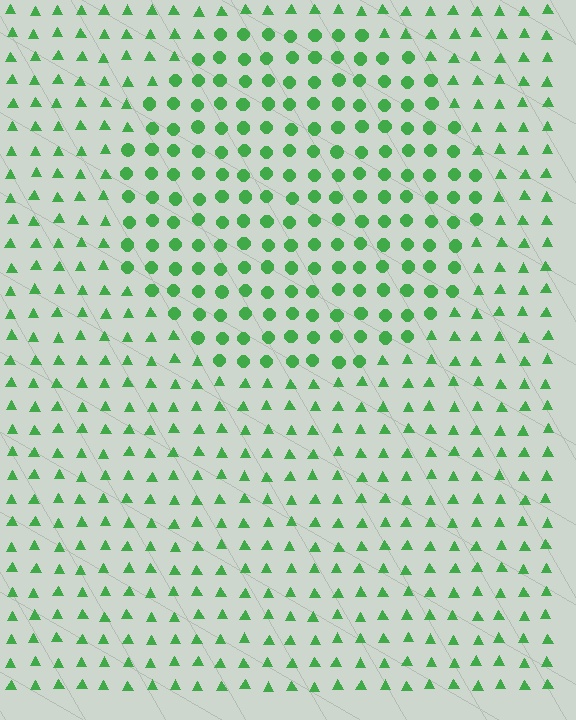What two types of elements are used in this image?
The image uses circles inside the circle region and triangles outside it.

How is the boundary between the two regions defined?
The boundary is defined by a change in element shape: circles inside vs. triangles outside. All elements share the same color and spacing.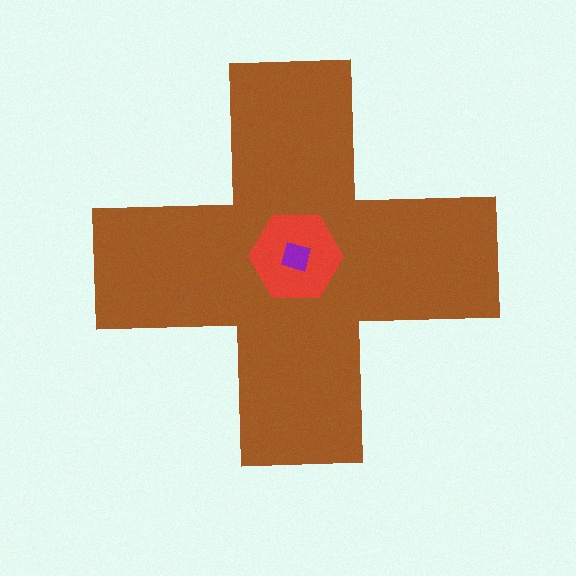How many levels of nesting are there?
3.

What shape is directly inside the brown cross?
The red hexagon.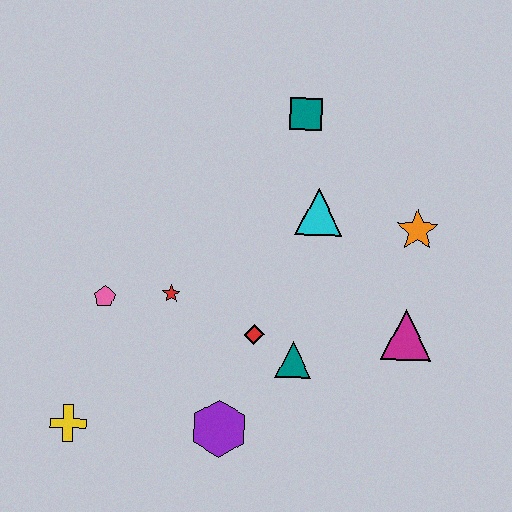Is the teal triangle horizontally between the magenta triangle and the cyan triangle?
No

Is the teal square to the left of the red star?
No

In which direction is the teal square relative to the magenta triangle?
The teal square is above the magenta triangle.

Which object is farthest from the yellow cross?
The orange star is farthest from the yellow cross.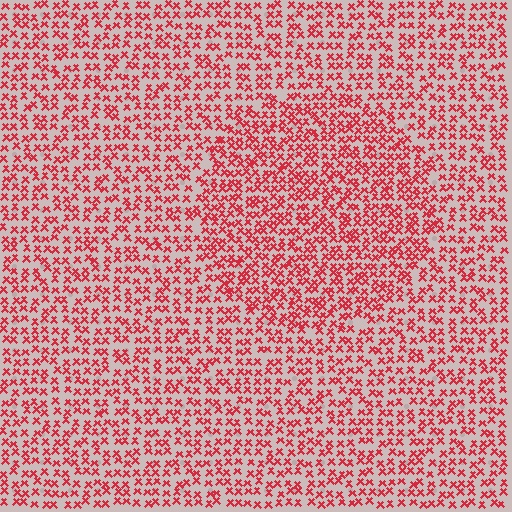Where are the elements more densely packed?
The elements are more densely packed inside the circle boundary.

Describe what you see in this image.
The image contains small red elements arranged at two different densities. A circle-shaped region is visible where the elements are more densely packed than the surrounding area.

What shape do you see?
I see a circle.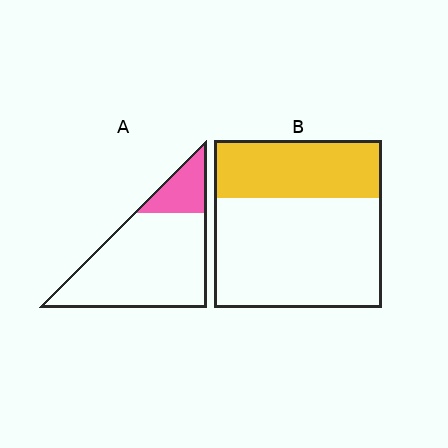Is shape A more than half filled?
No.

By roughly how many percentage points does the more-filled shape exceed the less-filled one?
By roughly 15 percentage points (B over A).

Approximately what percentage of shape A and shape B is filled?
A is approximately 20% and B is approximately 35%.